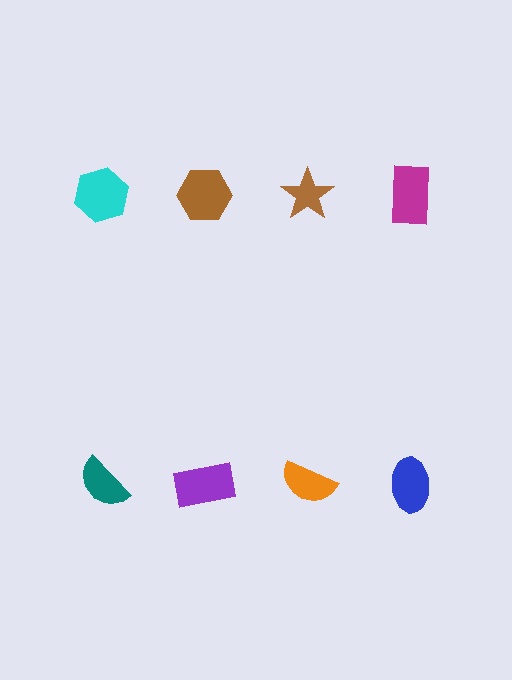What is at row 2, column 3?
An orange semicircle.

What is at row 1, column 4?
A magenta rectangle.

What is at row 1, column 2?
A brown hexagon.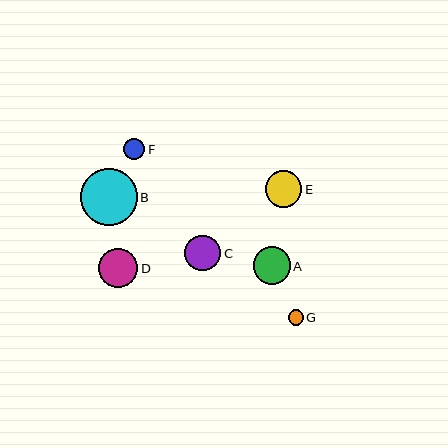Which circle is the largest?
Circle B is the largest with a size of approximately 57 pixels.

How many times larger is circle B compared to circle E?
Circle B is approximately 1.5 times the size of circle E.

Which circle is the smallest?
Circle G is the smallest with a size of approximately 15 pixels.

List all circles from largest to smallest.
From largest to smallest: B, D, A, E, C, F, G.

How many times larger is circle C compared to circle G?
Circle C is approximately 2.3 times the size of circle G.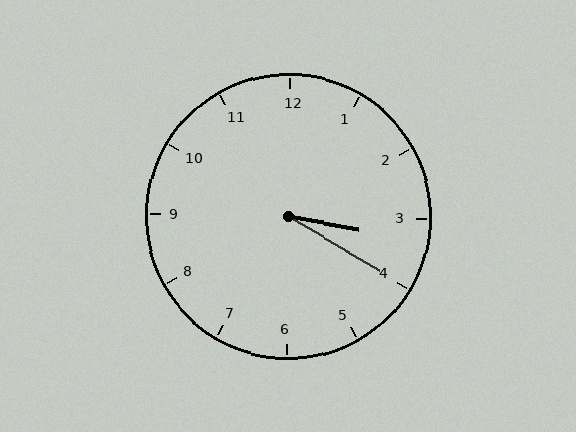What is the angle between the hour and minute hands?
Approximately 20 degrees.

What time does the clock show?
3:20.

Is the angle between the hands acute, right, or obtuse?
It is acute.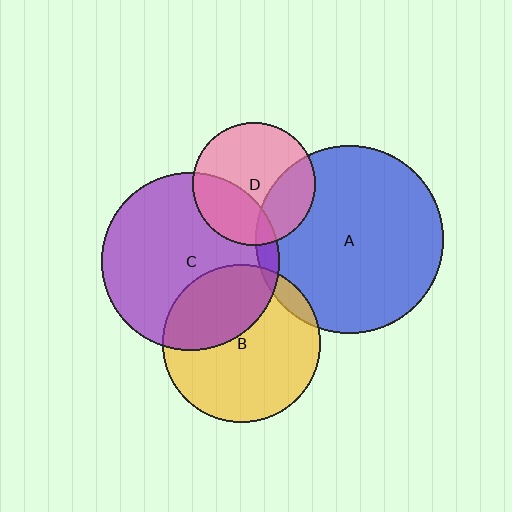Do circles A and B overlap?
Yes.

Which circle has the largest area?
Circle A (blue).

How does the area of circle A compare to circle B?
Approximately 1.4 times.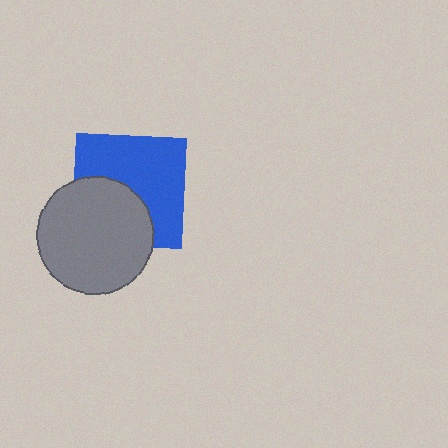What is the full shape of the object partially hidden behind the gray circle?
The partially hidden object is a blue square.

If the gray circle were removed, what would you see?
You would see the complete blue square.